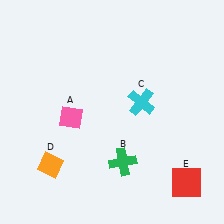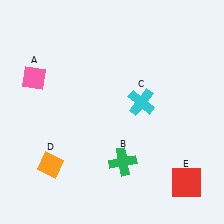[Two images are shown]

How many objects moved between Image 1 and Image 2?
1 object moved between the two images.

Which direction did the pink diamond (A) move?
The pink diamond (A) moved up.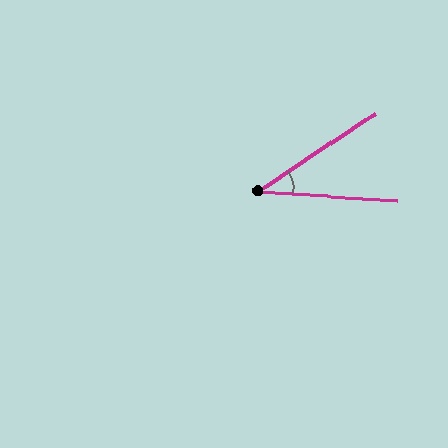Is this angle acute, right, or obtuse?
It is acute.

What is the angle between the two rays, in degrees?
Approximately 38 degrees.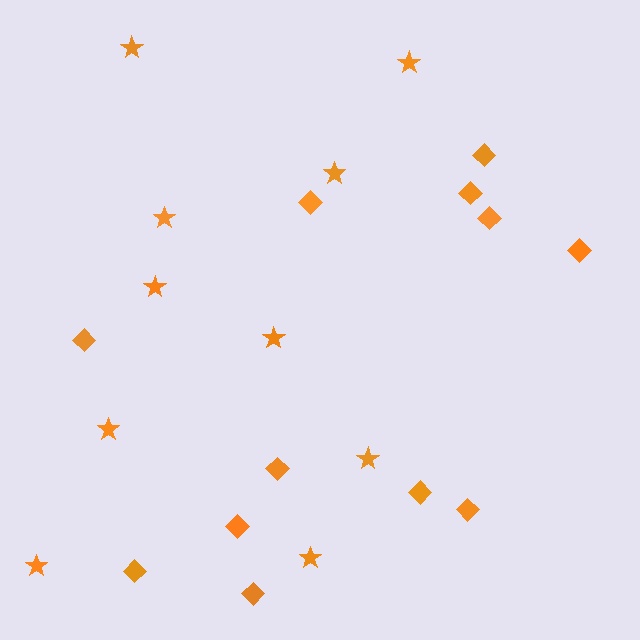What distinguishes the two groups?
There are 2 groups: one group of diamonds (12) and one group of stars (10).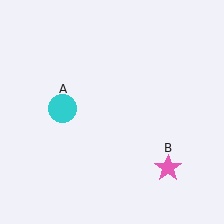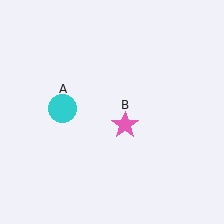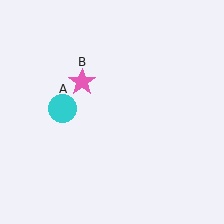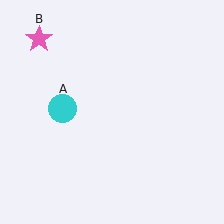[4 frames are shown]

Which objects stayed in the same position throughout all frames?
Cyan circle (object A) remained stationary.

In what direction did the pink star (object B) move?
The pink star (object B) moved up and to the left.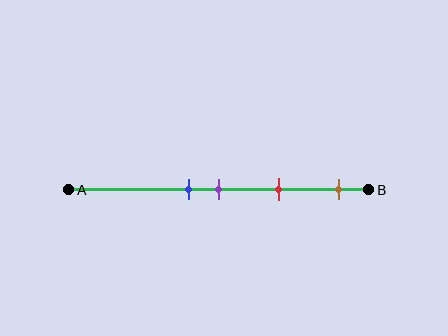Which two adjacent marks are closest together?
The blue and purple marks are the closest adjacent pair.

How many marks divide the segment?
There are 4 marks dividing the segment.